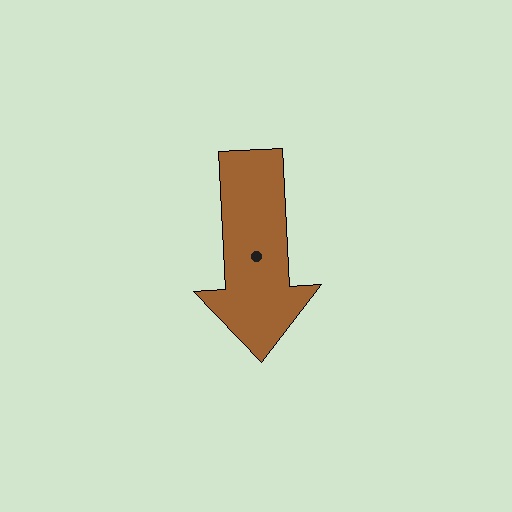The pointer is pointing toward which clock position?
Roughly 6 o'clock.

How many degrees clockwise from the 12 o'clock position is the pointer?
Approximately 177 degrees.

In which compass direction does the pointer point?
South.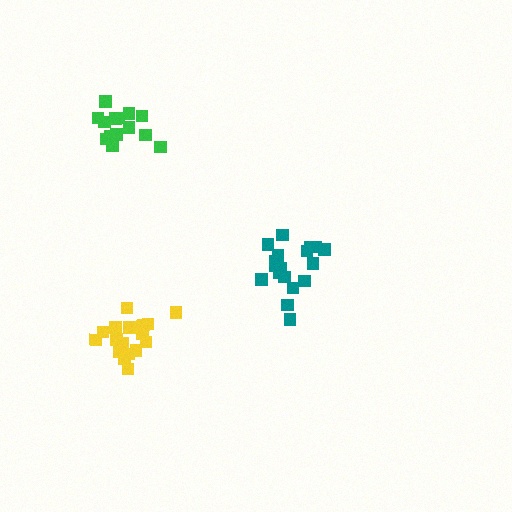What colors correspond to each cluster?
The clusters are colored: teal, yellow, green.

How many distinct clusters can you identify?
There are 3 distinct clusters.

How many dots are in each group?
Group 1: 18 dots, Group 2: 18 dots, Group 3: 14 dots (50 total).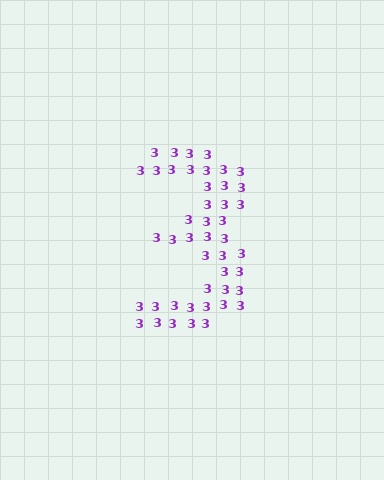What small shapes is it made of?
It is made of small digit 3's.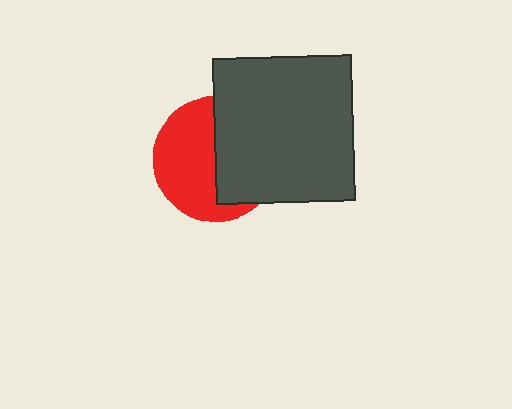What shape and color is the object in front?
The object in front is a dark gray rectangle.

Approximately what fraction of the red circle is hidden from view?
Roughly 47% of the red circle is hidden behind the dark gray rectangle.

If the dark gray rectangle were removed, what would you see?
You would see the complete red circle.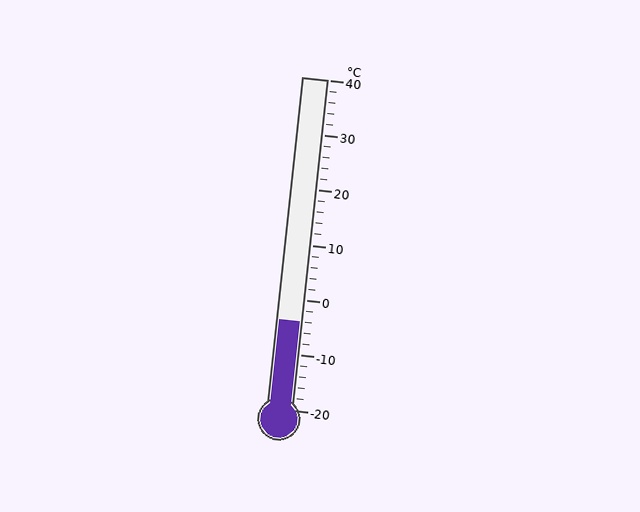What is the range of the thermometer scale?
The thermometer scale ranges from -20°C to 40°C.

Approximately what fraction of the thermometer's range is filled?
The thermometer is filled to approximately 25% of its range.